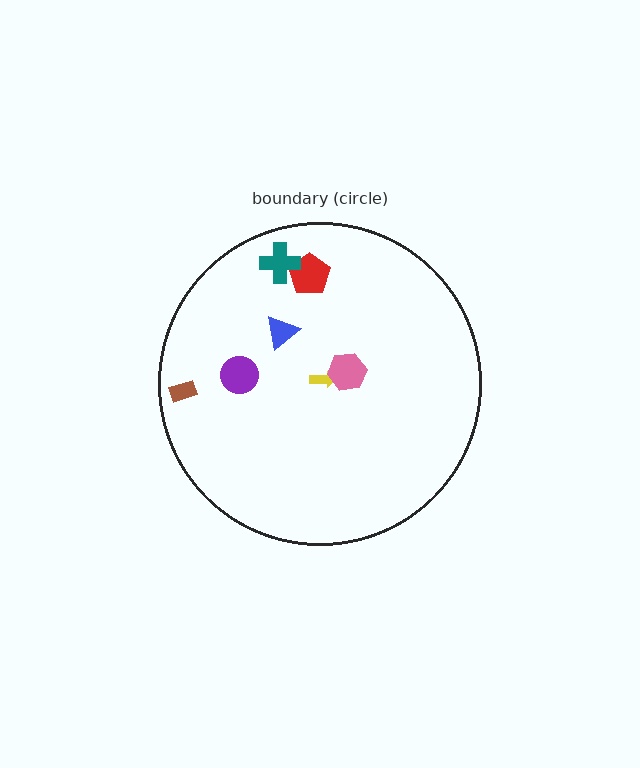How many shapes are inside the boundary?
7 inside, 0 outside.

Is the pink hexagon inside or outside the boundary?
Inside.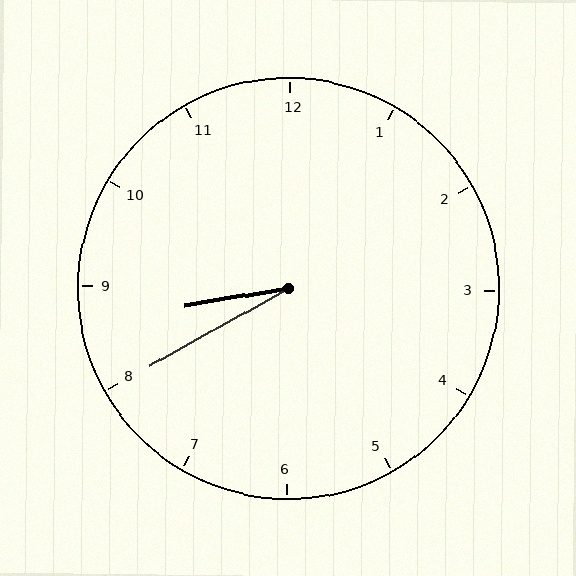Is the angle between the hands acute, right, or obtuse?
It is acute.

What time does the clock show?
8:40.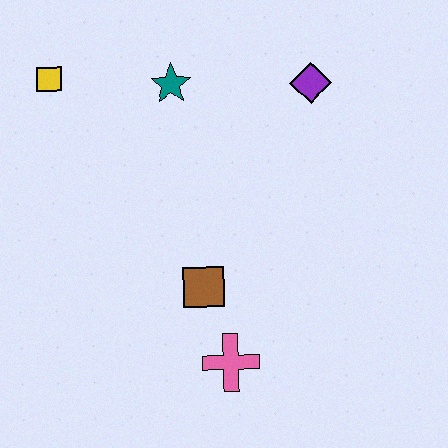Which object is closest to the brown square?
The pink cross is closest to the brown square.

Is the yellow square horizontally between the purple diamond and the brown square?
No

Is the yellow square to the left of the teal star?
Yes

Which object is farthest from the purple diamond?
The pink cross is farthest from the purple diamond.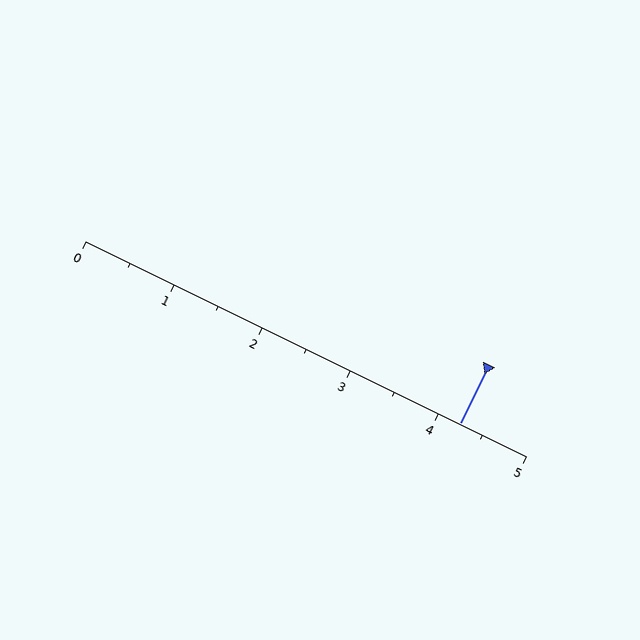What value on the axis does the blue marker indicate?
The marker indicates approximately 4.2.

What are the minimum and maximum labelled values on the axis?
The axis runs from 0 to 5.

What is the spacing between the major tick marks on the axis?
The major ticks are spaced 1 apart.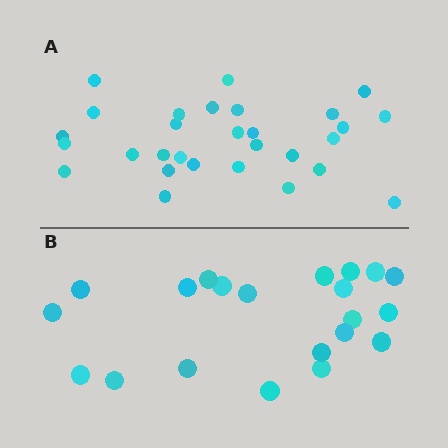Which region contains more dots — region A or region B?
Region A (the top region) has more dots.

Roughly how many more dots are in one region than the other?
Region A has roughly 8 or so more dots than region B.